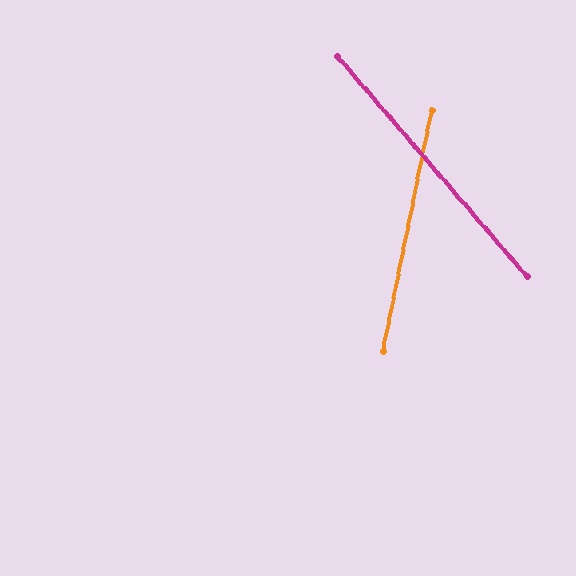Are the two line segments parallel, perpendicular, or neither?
Neither parallel nor perpendicular — they differ by about 52°.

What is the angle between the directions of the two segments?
Approximately 52 degrees.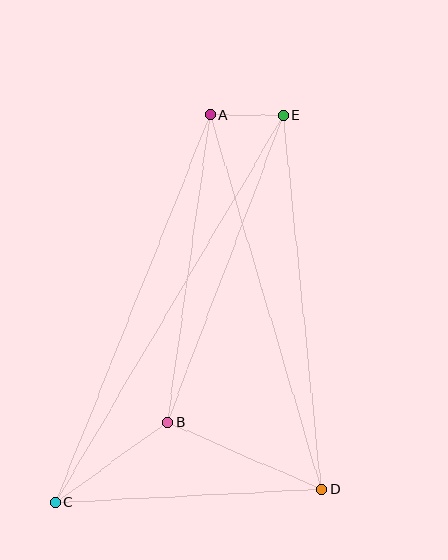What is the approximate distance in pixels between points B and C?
The distance between B and C is approximately 138 pixels.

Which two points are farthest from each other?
Points C and E are farthest from each other.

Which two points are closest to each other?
Points A and E are closest to each other.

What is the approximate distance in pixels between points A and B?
The distance between A and B is approximately 310 pixels.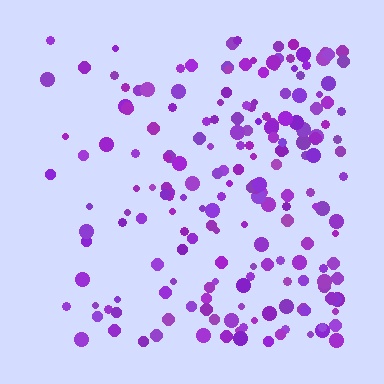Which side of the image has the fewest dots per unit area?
The left.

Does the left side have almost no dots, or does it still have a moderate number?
Still a moderate number, just noticeably fewer than the right.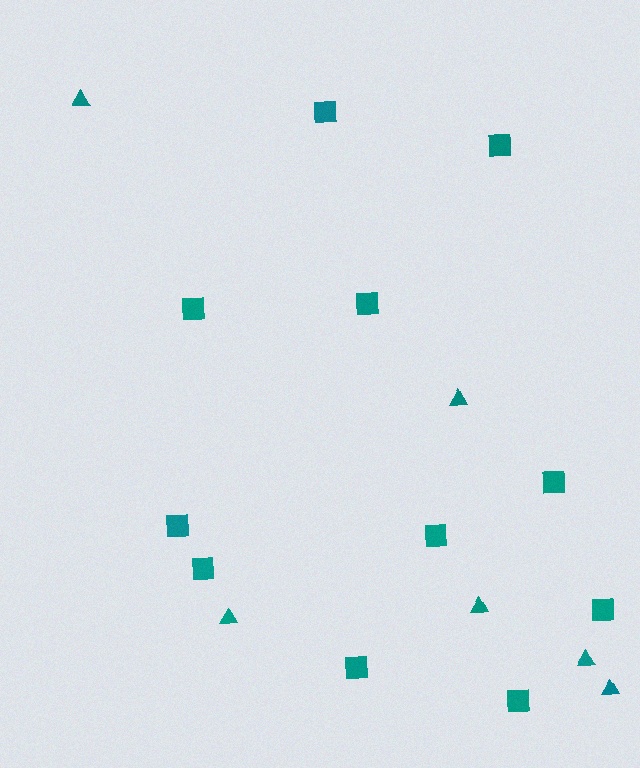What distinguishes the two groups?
There are 2 groups: one group of triangles (6) and one group of squares (11).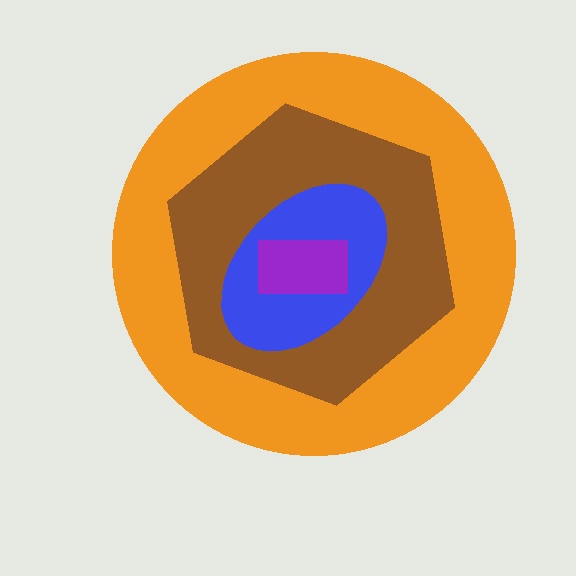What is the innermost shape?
The purple rectangle.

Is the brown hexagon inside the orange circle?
Yes.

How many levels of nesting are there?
4.